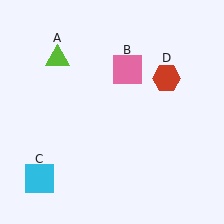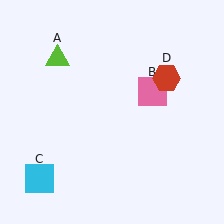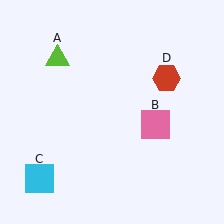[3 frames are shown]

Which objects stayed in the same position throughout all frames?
Lime triangle (object A) and cyan square (object C) and red hexagon (object D) remained stationary.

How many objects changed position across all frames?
1 object changed position: pink square (object B).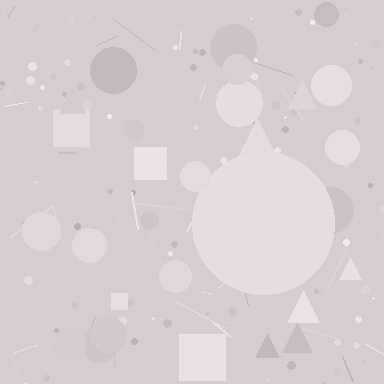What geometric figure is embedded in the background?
A circle is embedded in the background.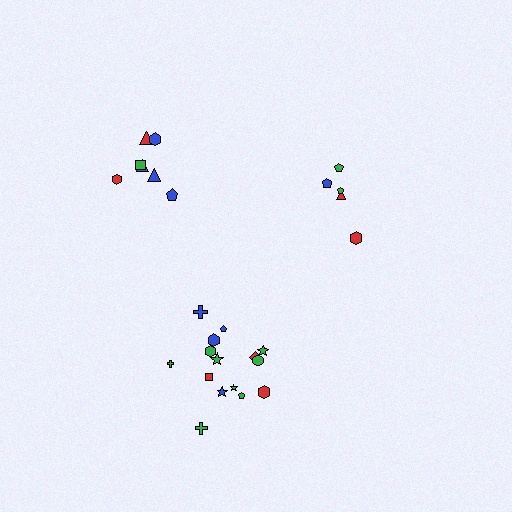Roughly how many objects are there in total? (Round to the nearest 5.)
Roughly 25 objects in total.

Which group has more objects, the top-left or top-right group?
The top-left group.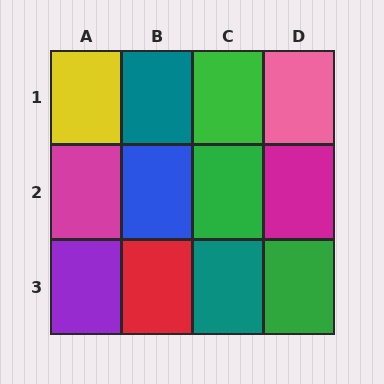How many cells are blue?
1 cell is blue.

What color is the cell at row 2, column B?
Blue.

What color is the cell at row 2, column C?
Green.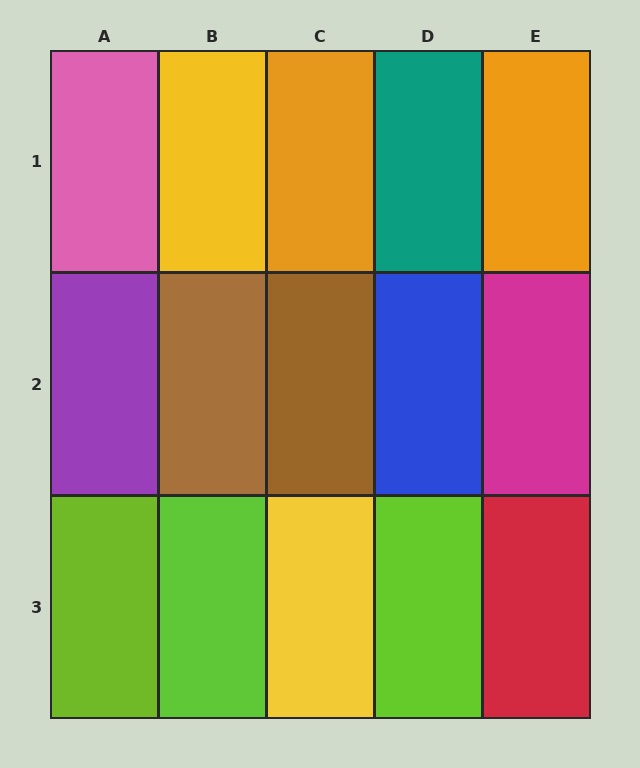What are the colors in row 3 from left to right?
Lime, lime, yellow, lime, red.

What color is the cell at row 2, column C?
Brown.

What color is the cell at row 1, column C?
Orange.